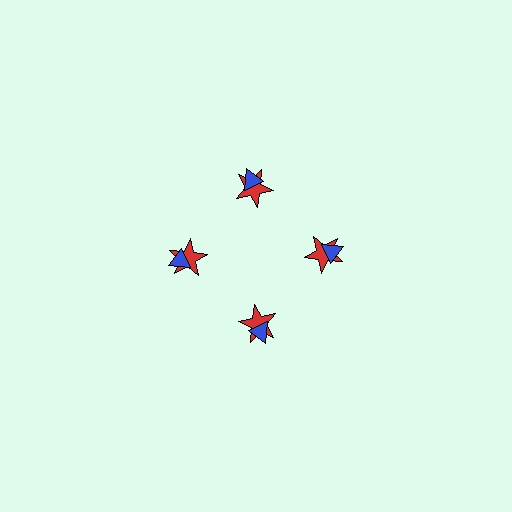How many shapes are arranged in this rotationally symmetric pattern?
There are 8 shapes, arranged in 4 groups of 2.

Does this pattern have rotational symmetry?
Yes, this pattern has 4-fold rotational symmetry. It looks the same after rotating 90 degrees around the center.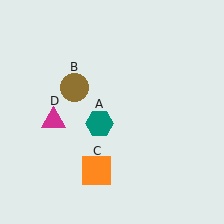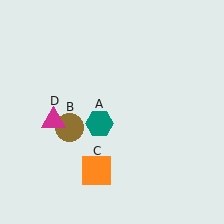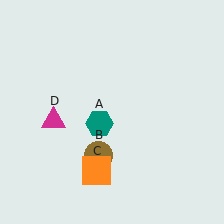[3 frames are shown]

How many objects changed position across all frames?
1 object changed position: brown circle (object B).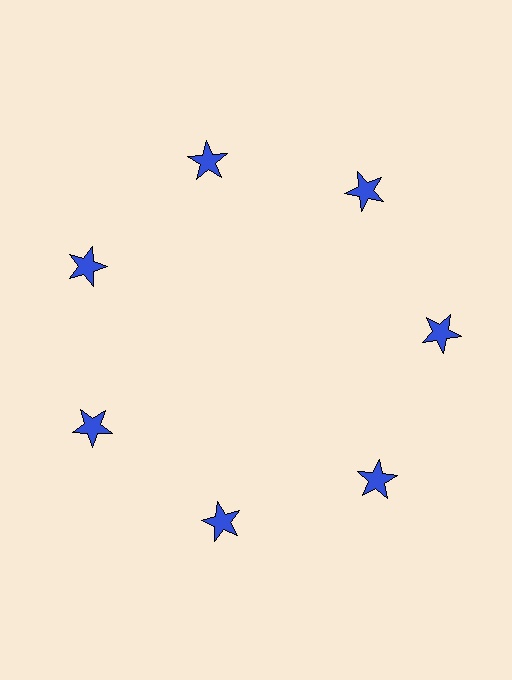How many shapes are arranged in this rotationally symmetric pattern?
There are 7 shapes, arranged in 7 groups of 1.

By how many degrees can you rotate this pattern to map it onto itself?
The pattern maps onto itself every 51 degrees of rotation.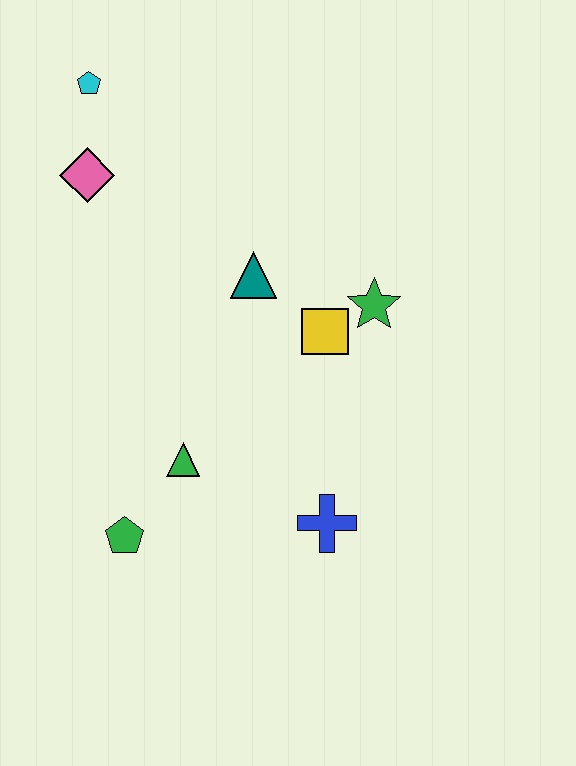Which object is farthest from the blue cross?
The cyan pentagon is farthest from the blue cross.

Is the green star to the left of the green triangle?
No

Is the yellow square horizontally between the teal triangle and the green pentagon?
No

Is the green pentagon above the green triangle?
No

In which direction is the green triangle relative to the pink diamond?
The green triangle is below the pink diamond.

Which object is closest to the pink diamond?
The cyan pentagon is closest to the pink diamond.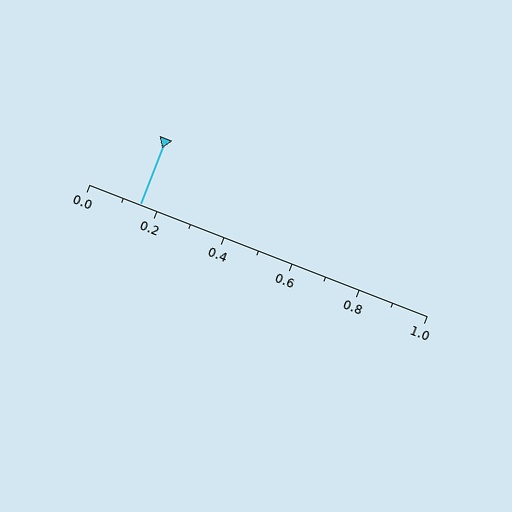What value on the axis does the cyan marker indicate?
The marker indicates approximately 0.15.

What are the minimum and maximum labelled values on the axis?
The axis runs from 0.0 to 1.0.